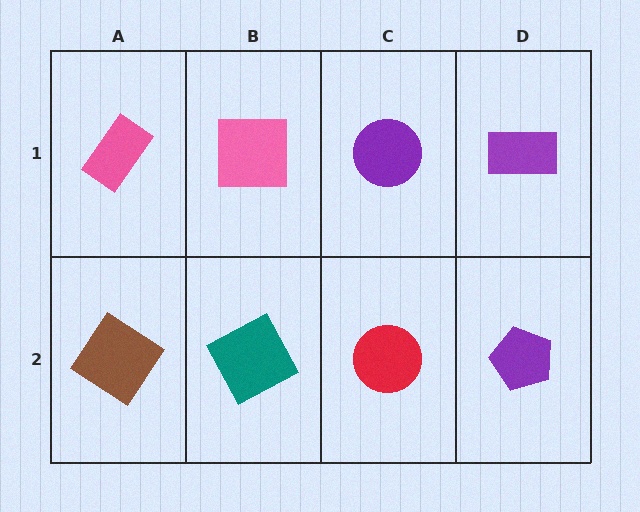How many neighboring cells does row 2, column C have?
3.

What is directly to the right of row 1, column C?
A purple rectangle.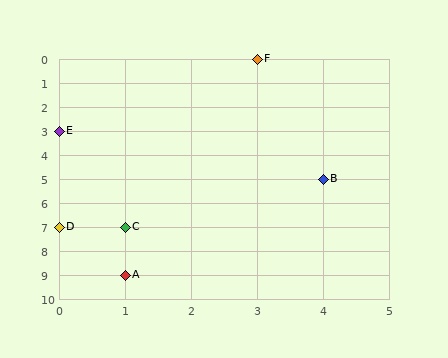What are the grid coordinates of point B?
Point B is at grid coordinates (4, 5).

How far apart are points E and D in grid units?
Points E and D are 4 rows apart.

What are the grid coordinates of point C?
Point C is at grid coordinates (1, 7).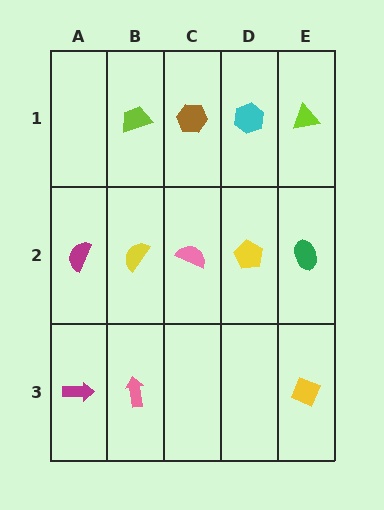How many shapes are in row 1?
4 shapes.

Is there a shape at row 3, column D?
No, that cell is empty.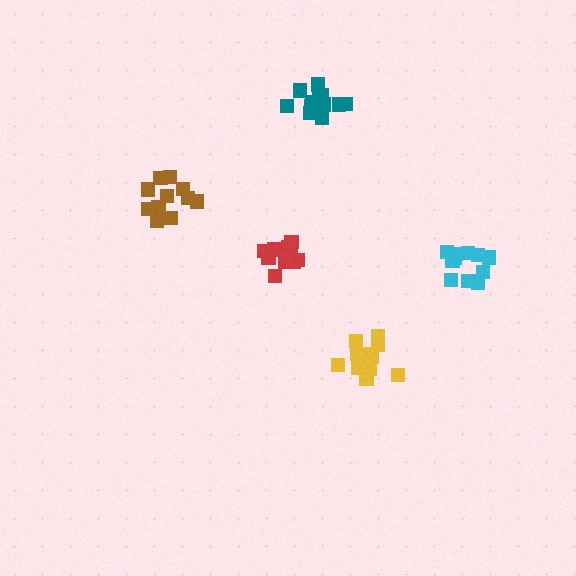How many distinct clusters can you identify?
There are 5 distinct clusters.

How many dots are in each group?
Group 1: 13 dots, Group 2: 11 dots, Group 3: 12 dots, Group 4: 11 dots, Group 5: 15 dots (62 total).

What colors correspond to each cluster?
The clusters are colored: red, brown, yellow, cyan, teal.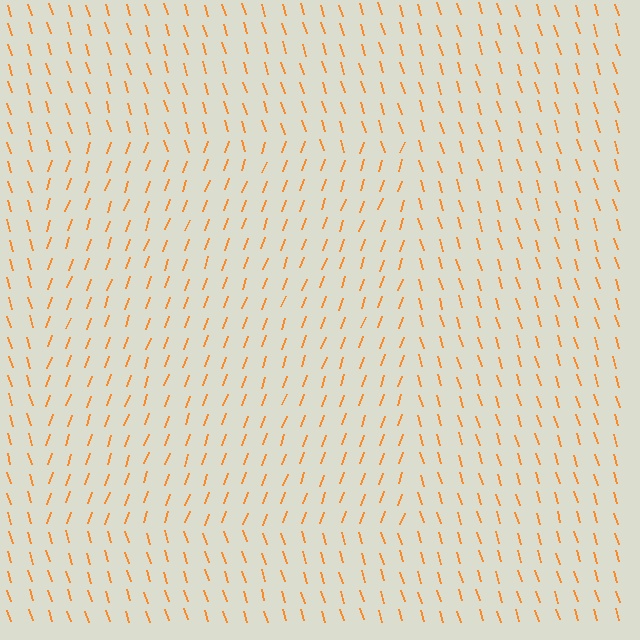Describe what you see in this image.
The image is filled with small orange line segments. A rectangle region in the image has lines oriented differently from the surrounding lines, creating a visible texture boundary.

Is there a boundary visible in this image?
Yes, there is a texture boundary formed by a change in line orientation.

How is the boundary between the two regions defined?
The boundary is defined purely by a change in line orientation (approximately 37 degrees difference). All lines are the same color and thickness.